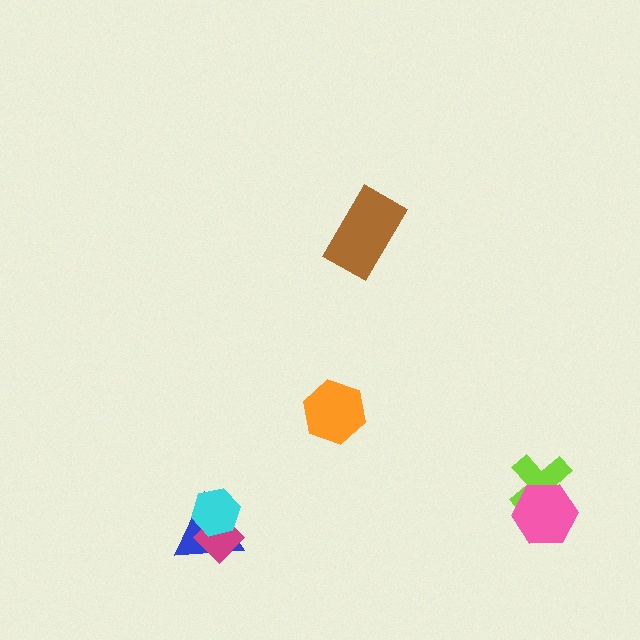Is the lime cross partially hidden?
Yes, it is partially covered by another shape.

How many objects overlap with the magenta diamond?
2 objects overlap with the magenta diamond.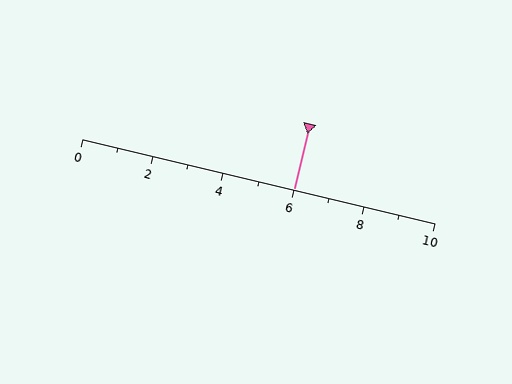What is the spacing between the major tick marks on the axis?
The major ticks are spaced 2 apart.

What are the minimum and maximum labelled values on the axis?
The axis runs from 0 to 10.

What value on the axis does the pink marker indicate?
The marker indicates approximately 6.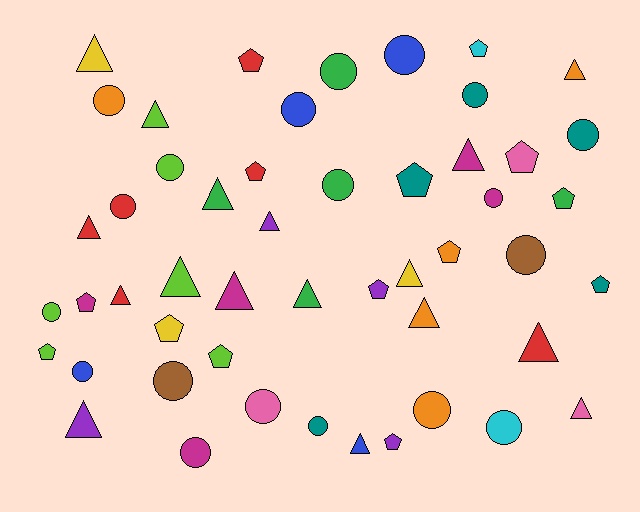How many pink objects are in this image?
There are 3 pink objects.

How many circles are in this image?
There are 19 circles.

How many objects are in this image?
There are 50 objects.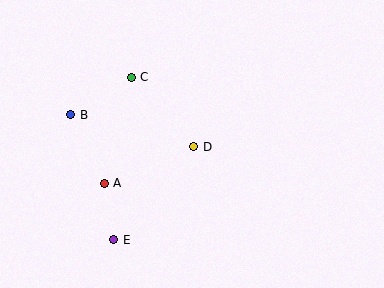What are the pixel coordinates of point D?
Point D is at (194, 147).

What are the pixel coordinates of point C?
Point C is at (131, 77).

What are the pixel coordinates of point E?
Point E is at (114, 240).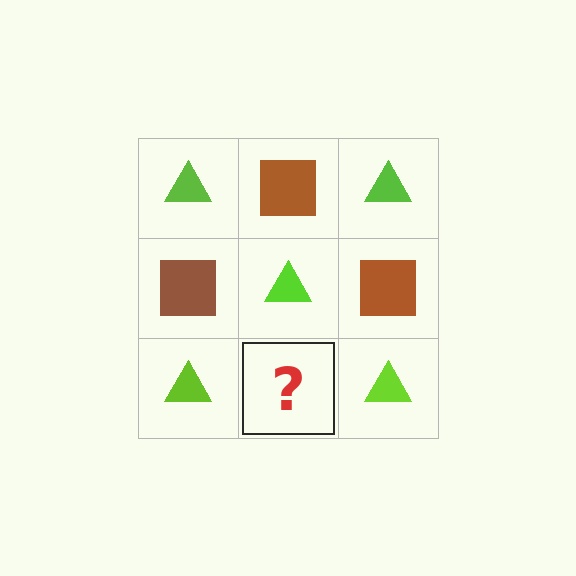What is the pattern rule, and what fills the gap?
The rule is that it alternates lime triangle and brown square in a checkerboard pattern. The gap should be filled with a brown square.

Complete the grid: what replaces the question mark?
The question mark should be replaced with a brown square.